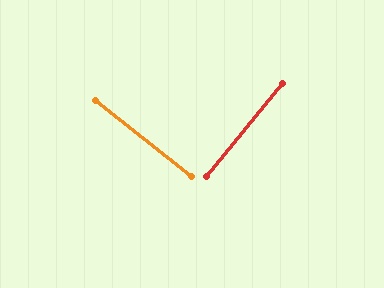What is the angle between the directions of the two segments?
Approximately 89 degrees.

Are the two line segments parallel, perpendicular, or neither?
Perpendicular — they meet at approximately 89°.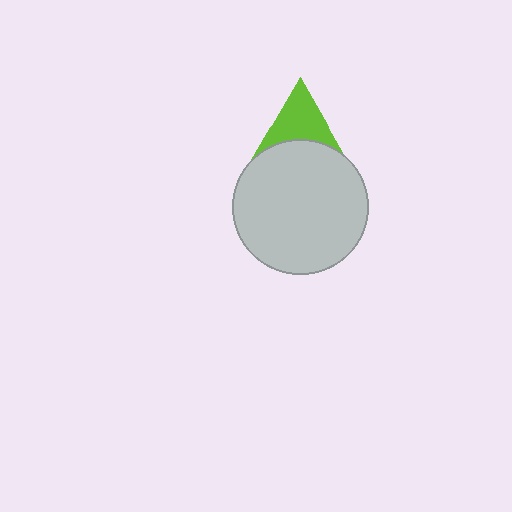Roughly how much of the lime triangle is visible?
About half of it is visible (roughly 52%).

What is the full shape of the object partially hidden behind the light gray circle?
The partially hidden object is a lime triangle.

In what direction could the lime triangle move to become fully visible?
The lime triangle could move up. That would shift it out from behind the light gray circle entirely.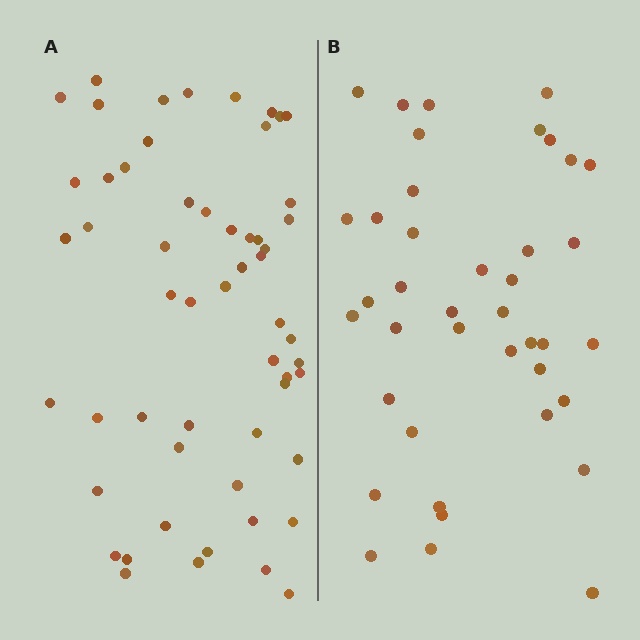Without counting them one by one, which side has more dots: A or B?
Region A (the left region) has more dots.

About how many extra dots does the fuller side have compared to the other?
Region A has approximately 15 more dots than region B.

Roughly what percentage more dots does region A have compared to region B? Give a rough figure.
About 40% more.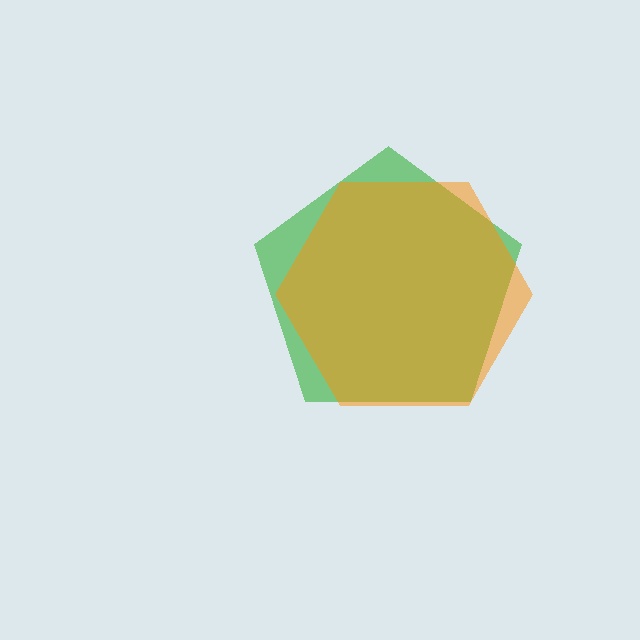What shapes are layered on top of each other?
The layered shapes are: a green pentagon, an orange hexagon.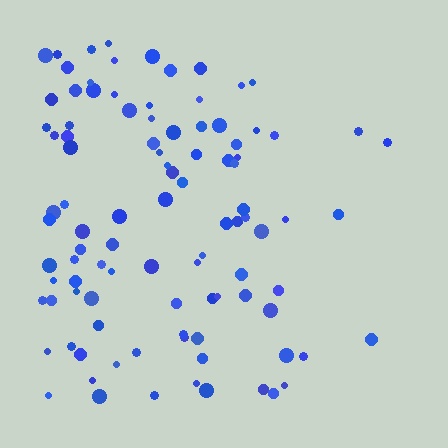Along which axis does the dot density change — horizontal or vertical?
Horizontal.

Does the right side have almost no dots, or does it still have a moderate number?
Still a moderate number, just noticeably fewer than the left.